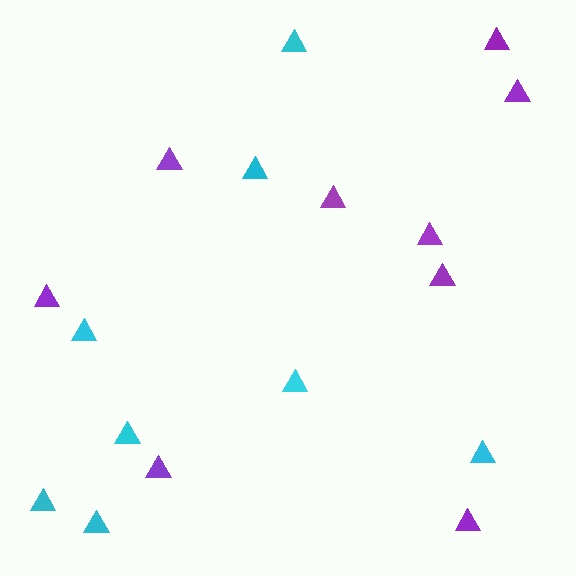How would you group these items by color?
There are 2 groups: one group of cyan triangles (8) and one group of purple triangles (9).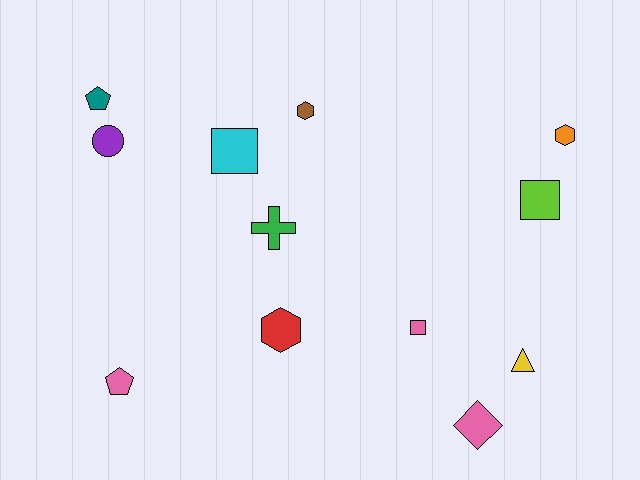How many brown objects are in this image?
There is 1 brown object.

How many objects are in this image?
There are 12 objects.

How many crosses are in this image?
There is 1 cross.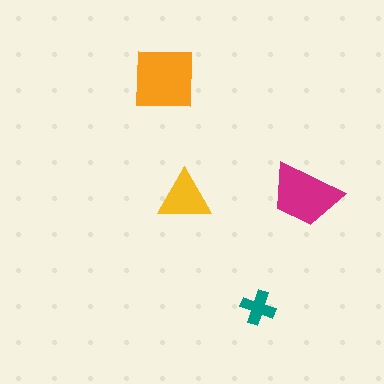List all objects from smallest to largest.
The teal cross, the yellow triangle, the magenta trapezoid, the orange square.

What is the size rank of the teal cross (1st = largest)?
4th.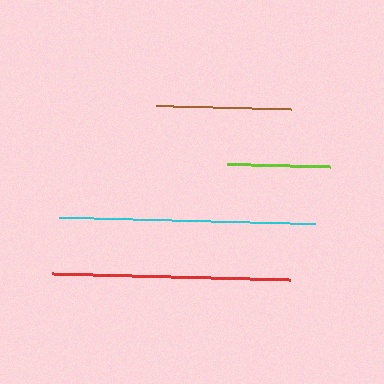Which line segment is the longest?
The cyan line is the longest at approximately 256 pixels.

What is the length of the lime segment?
The lime segment is approximately 103 pixels long.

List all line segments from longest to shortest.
From longest to shortest: cyan, red, brown, lime.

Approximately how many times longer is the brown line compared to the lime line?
The brown line is approximately 1.3 times the length of the lime line.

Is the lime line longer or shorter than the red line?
The red line is longer than the lime line.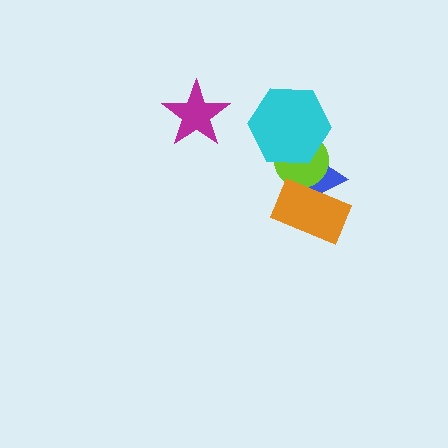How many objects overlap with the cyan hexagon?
2 objects overlap with the cyan hexagon.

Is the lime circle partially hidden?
Yes, it is partially covered by another shape.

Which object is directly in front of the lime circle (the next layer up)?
The cyan hexagon is directly in front of the lime circle.